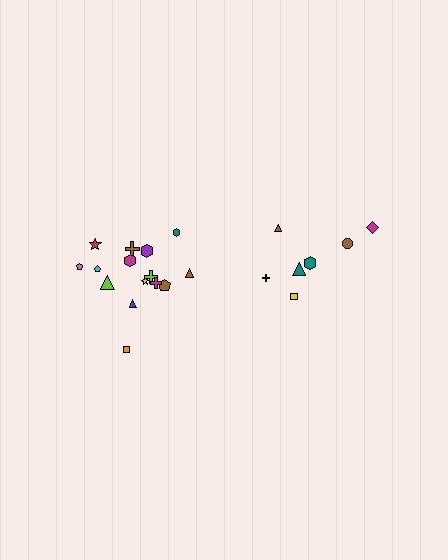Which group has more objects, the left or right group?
The left group.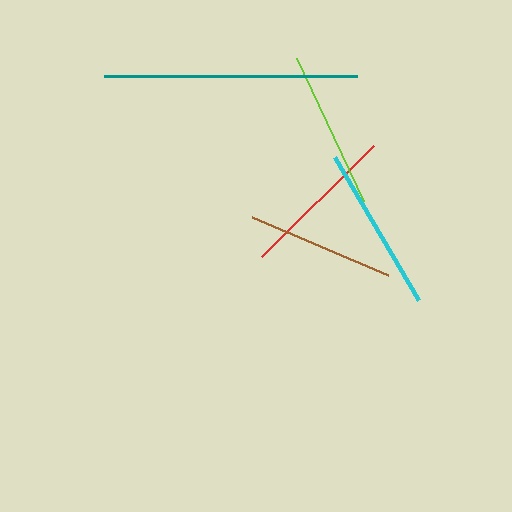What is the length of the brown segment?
The brown segment is approximately 147 pixels long.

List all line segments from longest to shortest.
From longest to shortest: teal, cyan, red, lime, brown.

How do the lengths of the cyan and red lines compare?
The cyan and red lines are approximately the same length.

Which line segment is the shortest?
The brown line is the shortest at approximately 147 pixels.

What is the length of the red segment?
The red segment is approximately 158 pixels long.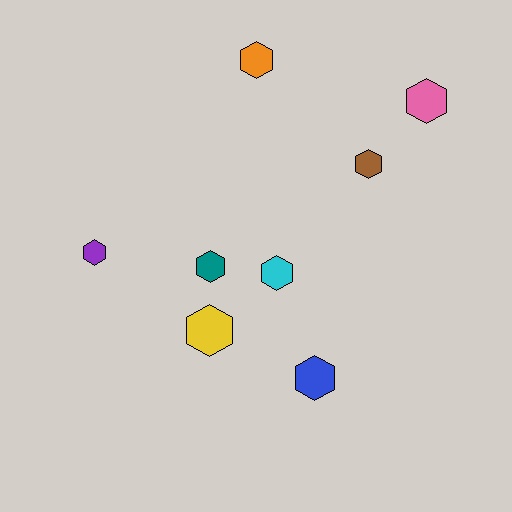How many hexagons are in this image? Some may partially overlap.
There are 8 hexagons.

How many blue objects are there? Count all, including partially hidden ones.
There is 1 blue object.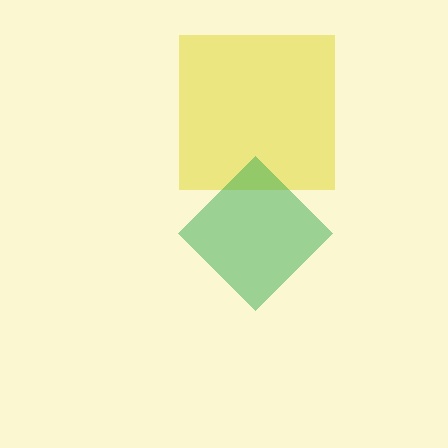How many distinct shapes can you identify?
There are 2 distinct shapes: a yellow square, a green diamond.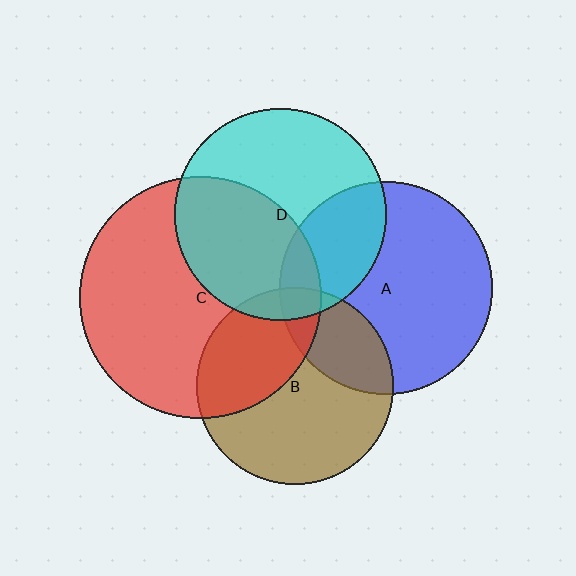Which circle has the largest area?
Circle C (red).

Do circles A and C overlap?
Yes.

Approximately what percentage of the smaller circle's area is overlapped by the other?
Approximately 10%.